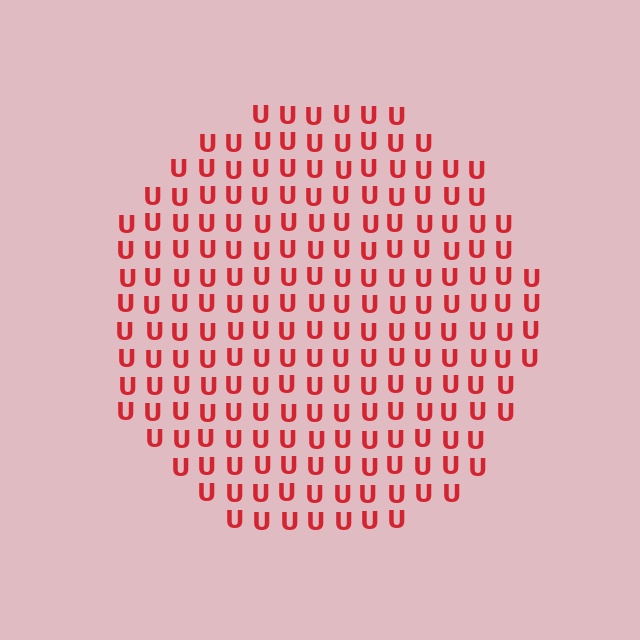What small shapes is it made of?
It is made of small letter U's.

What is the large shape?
The large shape is a circle.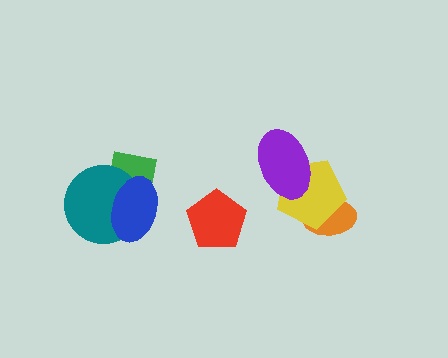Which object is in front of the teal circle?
The blue ellipse is in front of the teal circle.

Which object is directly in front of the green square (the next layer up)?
The teal circle is directly in front of the green square.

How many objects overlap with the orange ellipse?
1 object overlaps with the orange ellipse.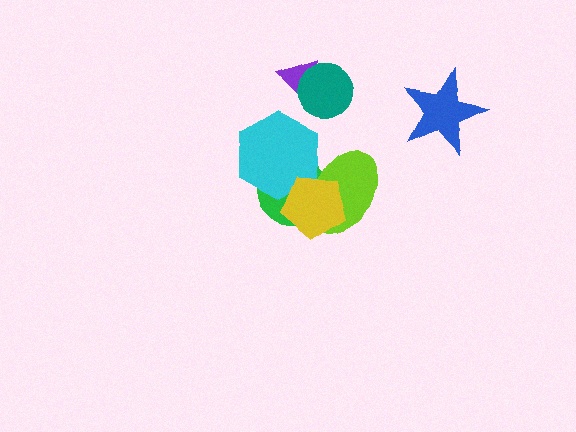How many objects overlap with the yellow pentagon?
3 objects overlap with the yellow pentagon.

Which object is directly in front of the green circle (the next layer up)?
The cyan hexagon is directly in front of the green circle.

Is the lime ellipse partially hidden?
Yes, it is partially covered by another shape.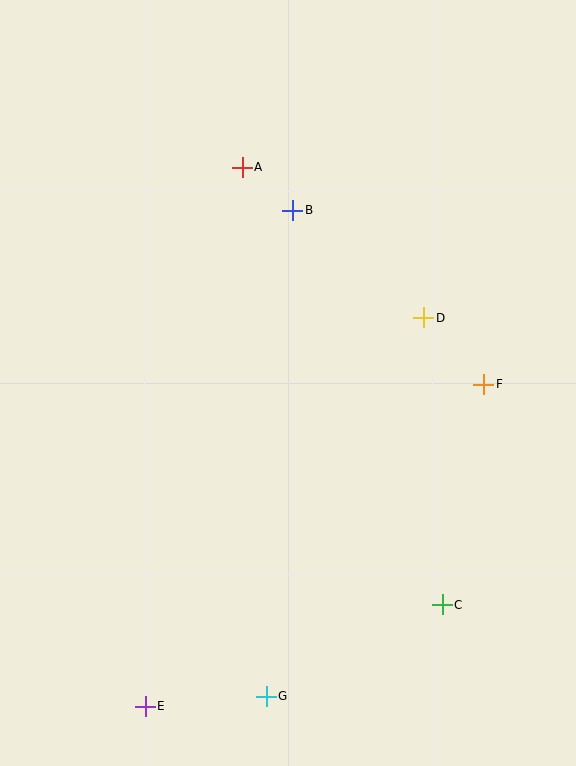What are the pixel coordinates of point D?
Point D is at (424, 318).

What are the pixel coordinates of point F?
Point F is at (484, 384).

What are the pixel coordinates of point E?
Point E is at (145, 706).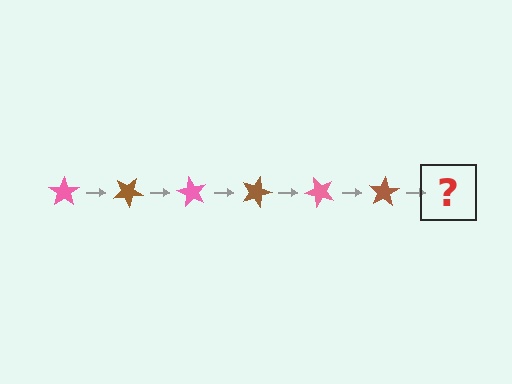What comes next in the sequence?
The next element should be a pink star, rotated 180 degrees from the start.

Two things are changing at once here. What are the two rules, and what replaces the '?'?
The two rules are that it rotates 30 degrees each step and the color cycles through pink and brown. The '?' should be a pink star, rotated 180 degrees from the start.